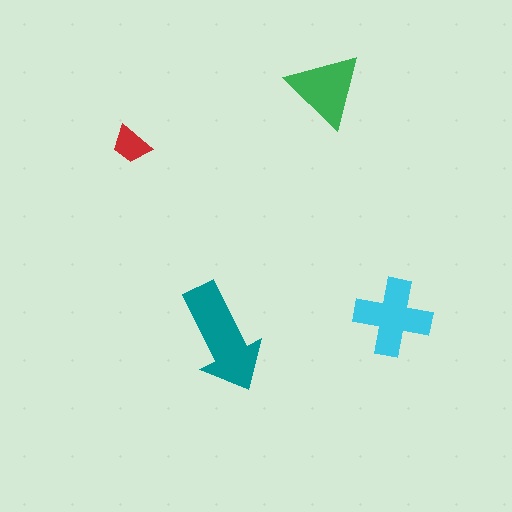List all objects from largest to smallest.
The teal arrow, the cyan cross, the green triangle, the red trapezoid.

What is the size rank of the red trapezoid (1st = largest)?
4th.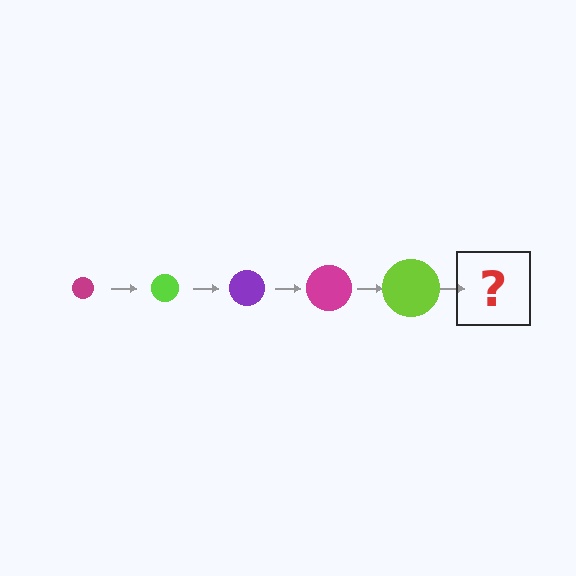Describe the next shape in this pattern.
It should be a purple circle, larger than the previous one.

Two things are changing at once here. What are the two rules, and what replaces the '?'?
The two rules are that the circle grows larger each step and the color cycles through magenta, lime, and purple. The '?' should be a purple circle, larger than the previous one.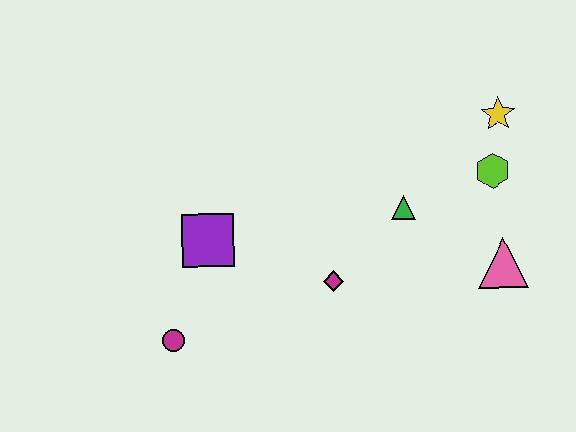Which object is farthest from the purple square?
The yellow star is farthest from the purple square.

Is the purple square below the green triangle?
Yes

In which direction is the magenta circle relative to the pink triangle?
The magenta circle is to the left of the pink triangle.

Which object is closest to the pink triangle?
The lime hexagon is closest to the pink triangle.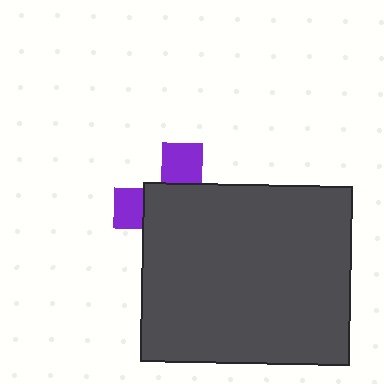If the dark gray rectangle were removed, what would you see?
You would see the complete purple cross.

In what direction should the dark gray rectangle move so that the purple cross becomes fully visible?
The dark gray rectangle should move toward the lower-right. That is the shortest direction to clear the overlap and leave the purple cross fully visible.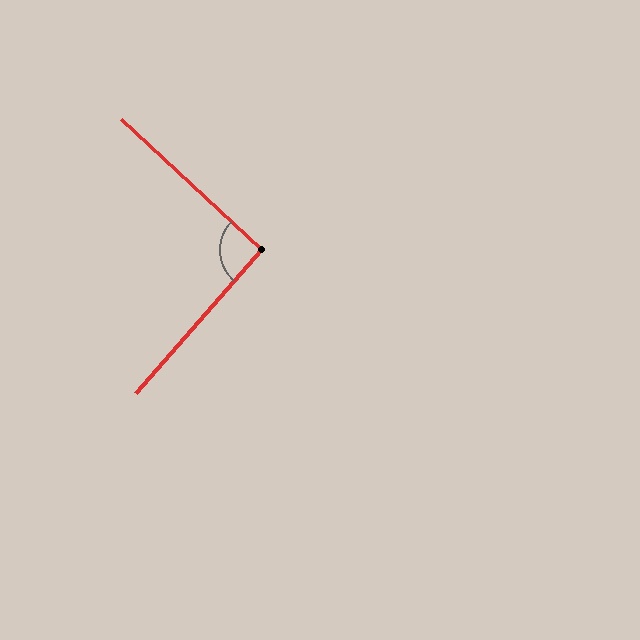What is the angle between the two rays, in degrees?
Approximately 92 degrees.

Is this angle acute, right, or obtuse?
It is approximately a right angle.